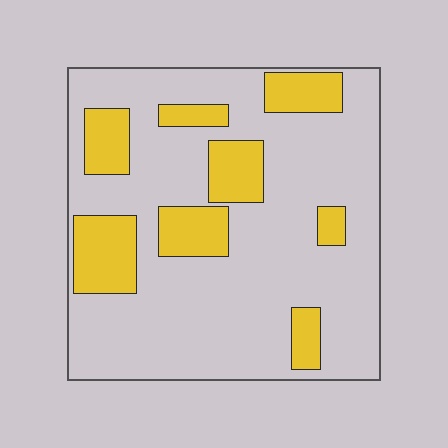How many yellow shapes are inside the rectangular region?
8.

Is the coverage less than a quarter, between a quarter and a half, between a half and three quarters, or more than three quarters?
Less than a quarter.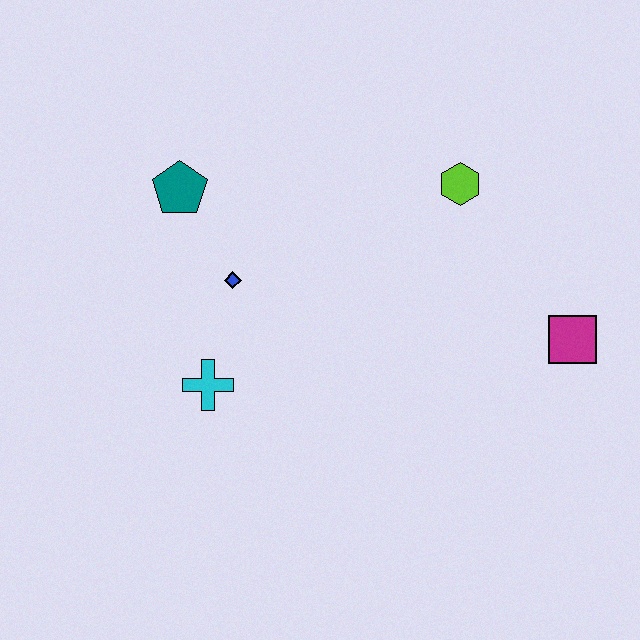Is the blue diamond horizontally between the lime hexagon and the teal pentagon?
Yes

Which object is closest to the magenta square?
The lime hexagon is closest to the magenta square.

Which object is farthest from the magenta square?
The teal pentagon is farthest from the magenta square.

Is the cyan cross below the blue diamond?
Yes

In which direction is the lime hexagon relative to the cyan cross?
The lime hexagon is to the right of the cyan cross.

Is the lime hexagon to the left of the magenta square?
Yes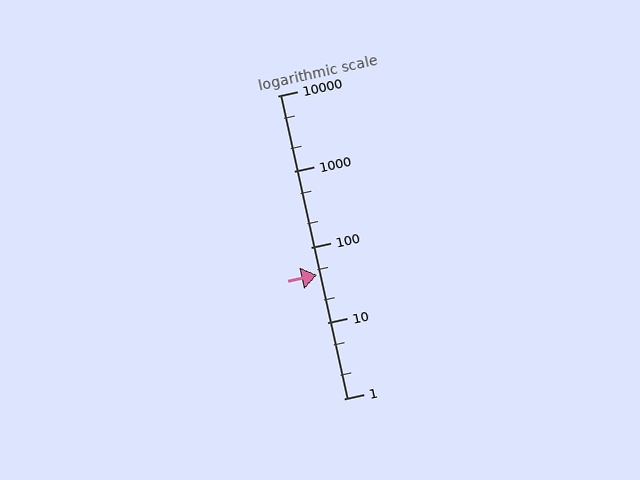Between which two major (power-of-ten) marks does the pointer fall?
The pointer is between 10 and 100.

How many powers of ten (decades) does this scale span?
The scale spans 4 decades, from 1 to 10000.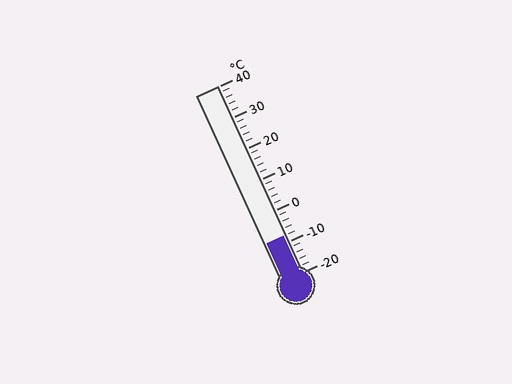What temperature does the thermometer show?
The thermometer shows approximately -8°C.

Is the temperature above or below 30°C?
The temperature is below 30°C.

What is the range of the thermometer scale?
The thermometer scale ranges from -20°C to 40°C.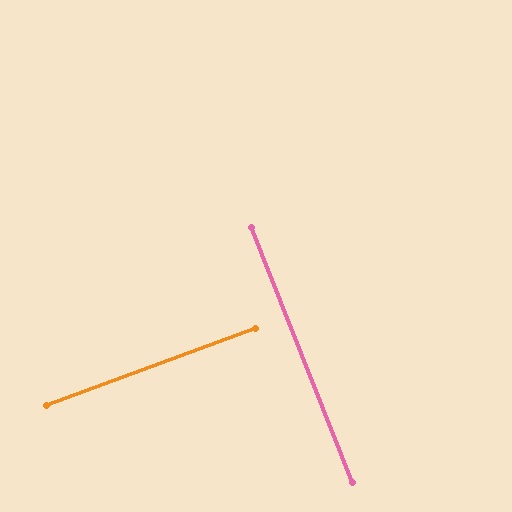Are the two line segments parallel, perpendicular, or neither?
Perpendicular — they meet at approximately 89°.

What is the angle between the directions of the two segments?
Approximately 89 degrees.